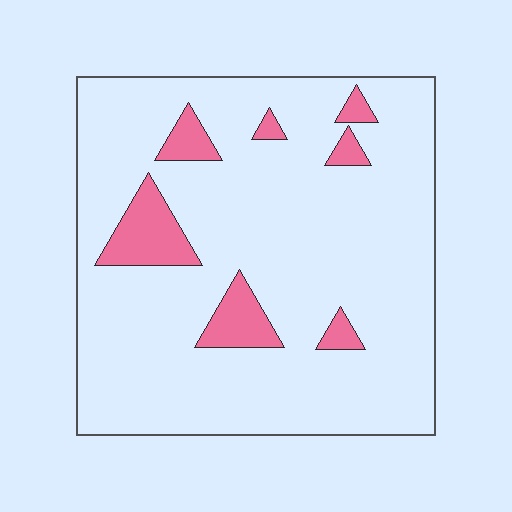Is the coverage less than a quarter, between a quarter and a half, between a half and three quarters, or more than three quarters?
Less than a quarter.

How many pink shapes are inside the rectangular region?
7.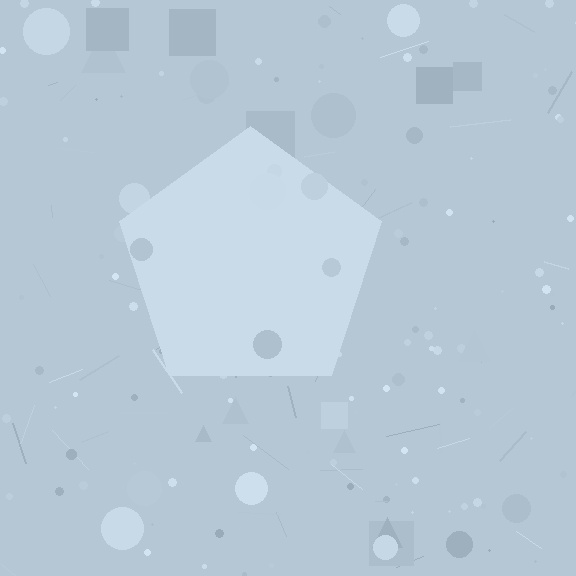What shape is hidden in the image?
A pentagon is hidden in the image.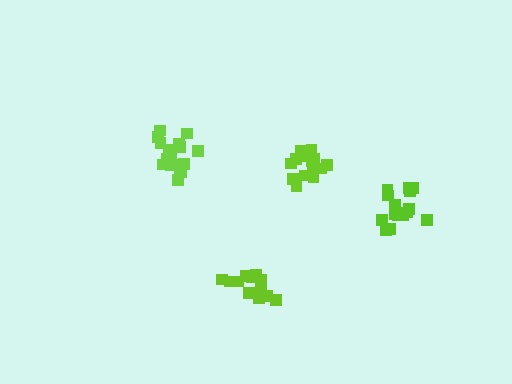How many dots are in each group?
Group 1: 13 dots, Group 2: 14 dots, Group 3: 19 dots, Group 4: 17 dots (63 total).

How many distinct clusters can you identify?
There are 4 distinct clusters.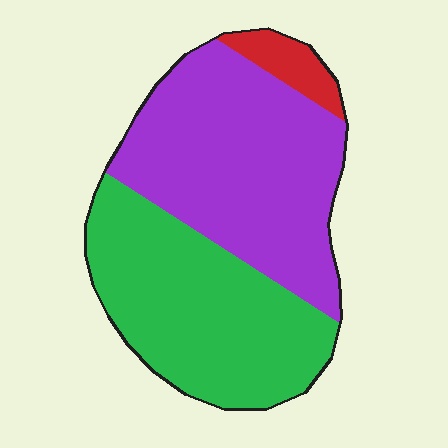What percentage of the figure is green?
Green covers 44% of the figure.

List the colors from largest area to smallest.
From largest to smallest: purple, green, red.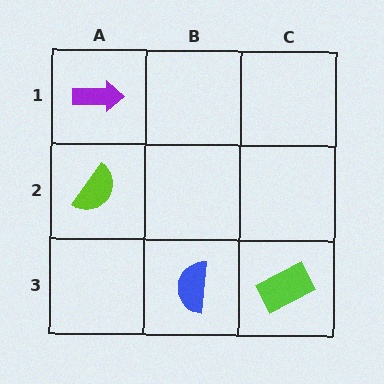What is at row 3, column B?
A blue semicircle.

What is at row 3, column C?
A lime rectangle.